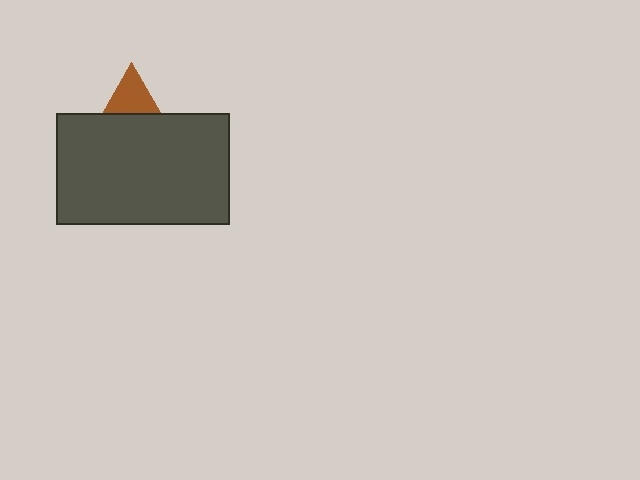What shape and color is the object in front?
The object in front is a dark gray rectangle.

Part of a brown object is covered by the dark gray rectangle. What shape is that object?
It is a triangle.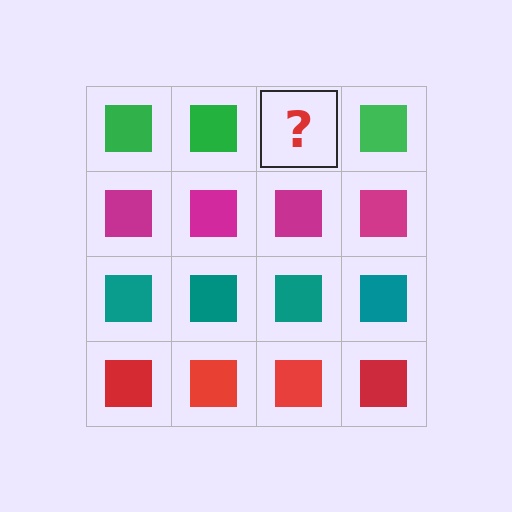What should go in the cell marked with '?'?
The missing cell should contain a green square.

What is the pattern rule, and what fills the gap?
The rule is that each row has a consistent color. The gap should be filled with a green square.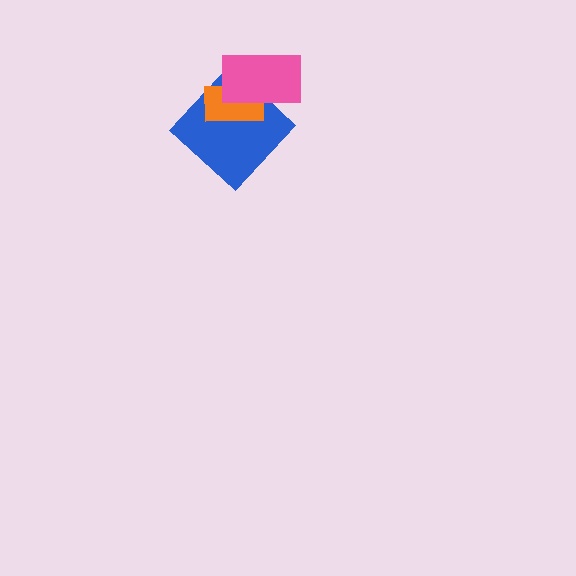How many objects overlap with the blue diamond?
2 objects overlap with the blue diamond.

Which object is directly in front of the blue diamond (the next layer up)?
The orange rectangle is directly in front of the blue diamond.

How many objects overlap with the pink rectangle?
2 objects overlap with the pink rectangle.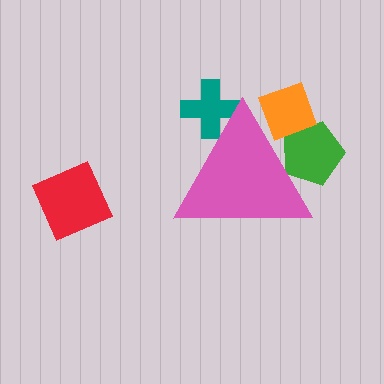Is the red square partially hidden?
No, the red square is fully visible.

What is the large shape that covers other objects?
A pink triangle.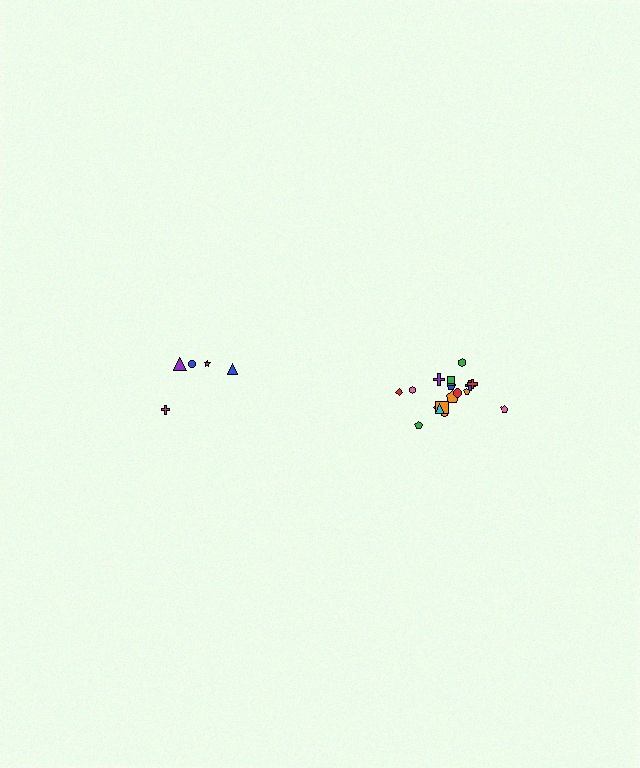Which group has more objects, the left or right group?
The right group.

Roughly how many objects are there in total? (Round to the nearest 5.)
Roughly 25 objects in total.